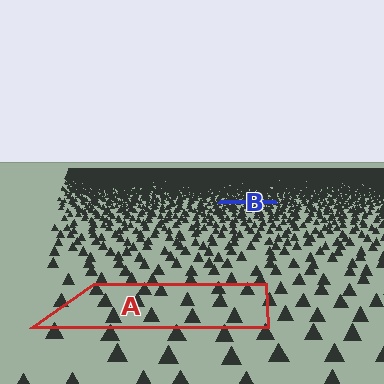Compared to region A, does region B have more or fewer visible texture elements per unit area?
Region B has more texture elements per unit area — they are packed more densely because it is farther away.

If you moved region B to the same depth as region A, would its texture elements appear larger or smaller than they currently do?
They would appear larger. At a closer depth, the same texture elements are projected at a bigger on-screen size.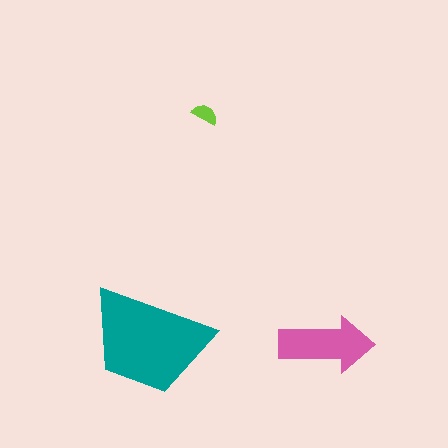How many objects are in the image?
There are 3 objects in the image.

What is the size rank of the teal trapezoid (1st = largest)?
1st.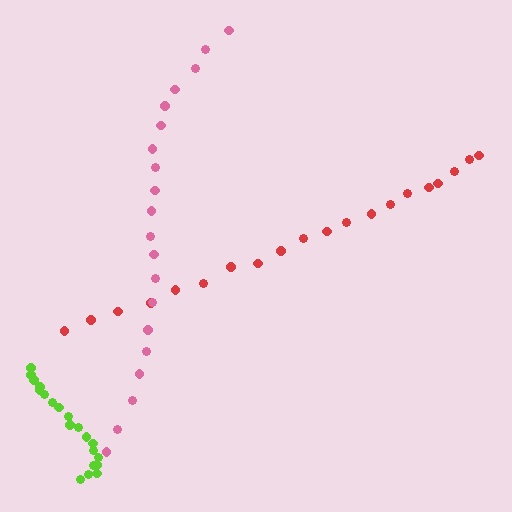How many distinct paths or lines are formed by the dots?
There are 3 distinct paths.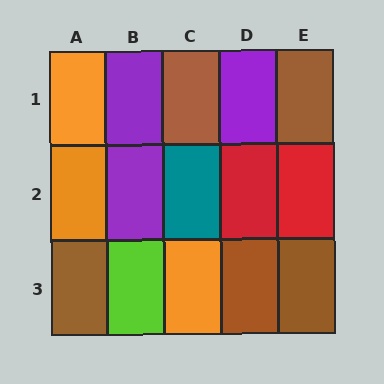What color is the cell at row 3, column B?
Lime.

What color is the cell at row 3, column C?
Orange.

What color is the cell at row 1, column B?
Purple.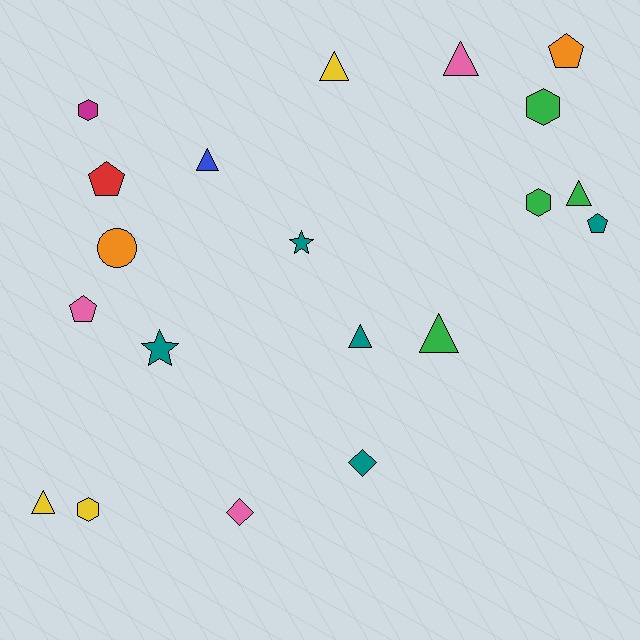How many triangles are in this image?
There are 7 triangles.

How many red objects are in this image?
There is 1 red object.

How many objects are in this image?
There are 20 objects.